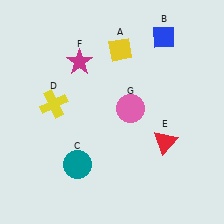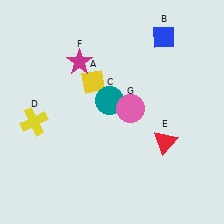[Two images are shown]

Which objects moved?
The objects that moved are: the yellow diamond (A), the teal circle (C), the yellow cross (D).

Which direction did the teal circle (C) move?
The teal circle (C) moved up.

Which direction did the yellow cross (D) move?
The yellow cross (D) moved left.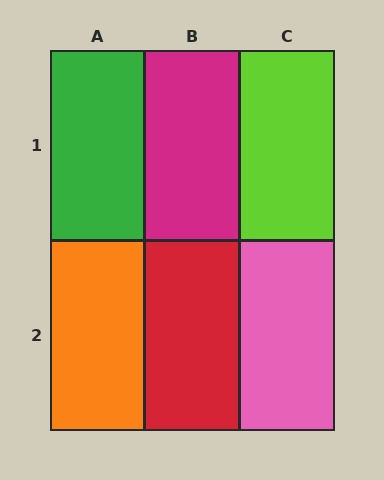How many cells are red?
1 cell is red.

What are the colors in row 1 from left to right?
Green, magenta, lime.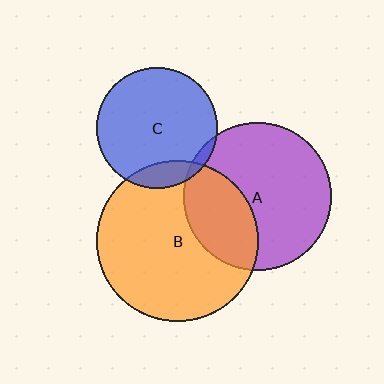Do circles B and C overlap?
Yes.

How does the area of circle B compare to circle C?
Approximately 1.8 times.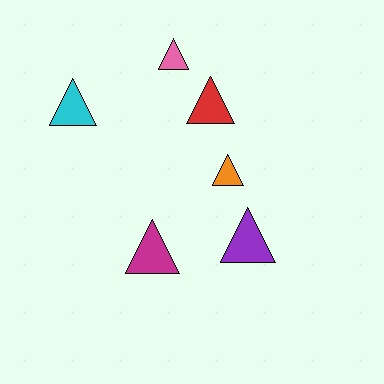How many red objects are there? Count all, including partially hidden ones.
There is 1 red object.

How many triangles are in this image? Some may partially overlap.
There are 6 triangles.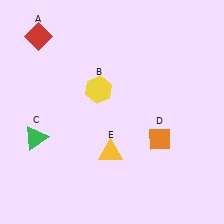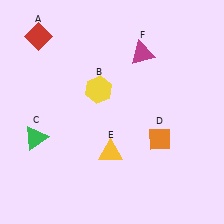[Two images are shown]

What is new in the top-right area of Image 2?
A magenta triangle (F) was added in the top-right area of Image 2.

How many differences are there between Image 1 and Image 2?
There is 1 difference between the two images.